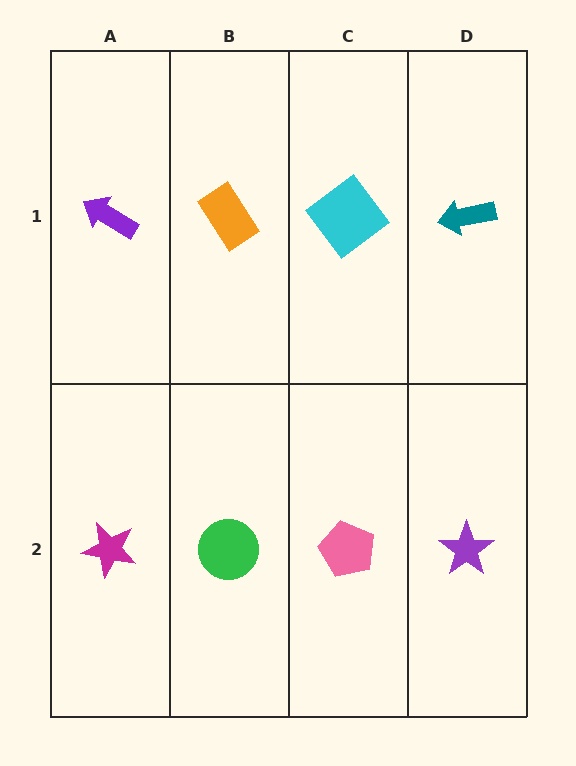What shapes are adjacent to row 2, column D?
A teal arrow (row 1, column D), a pink pentagon (row 2, column C).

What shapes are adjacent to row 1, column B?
A green circle (row 2, column B), a purple arrow (row 1, column A), a cyan diamond (row 1, column C).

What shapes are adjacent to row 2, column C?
A cyan diamond (row 1, column C), a green circle (row 2, column B), a purple star (row 2, column D).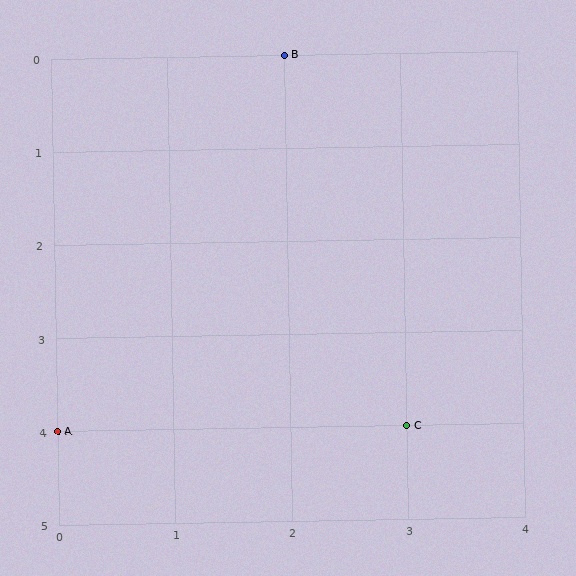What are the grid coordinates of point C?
Point C is at grid coordinates (3, 4).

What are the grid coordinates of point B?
Point B is at grid coordinates (2, 0).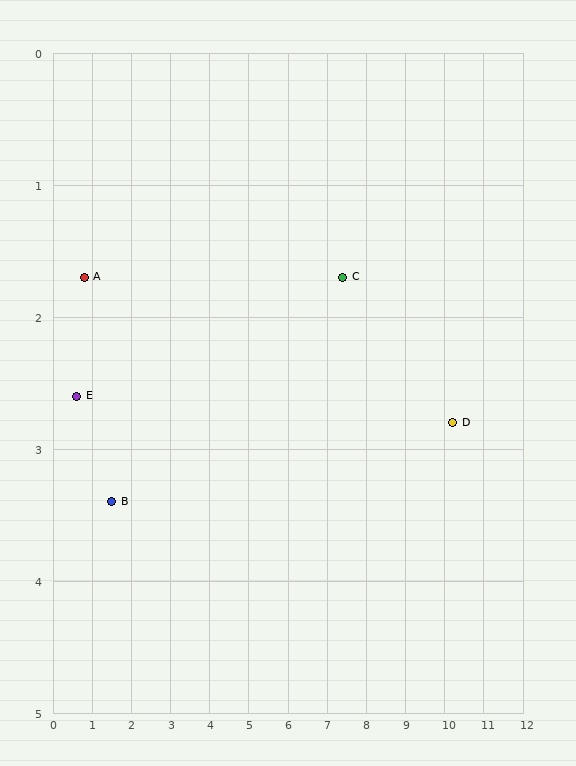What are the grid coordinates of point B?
Point B is at approximately (1.5, 3.4).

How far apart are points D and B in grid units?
Points D and B are about 8.7 grid units apart.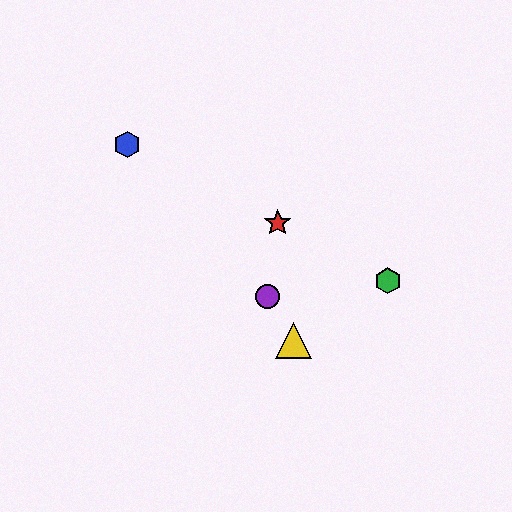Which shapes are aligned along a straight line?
The red star, the blue hexagon, the green hexagon are aligned along a straight line.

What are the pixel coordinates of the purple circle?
The purple circle is at (268, 297).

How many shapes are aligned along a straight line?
3 shapes (the red star, the blue hexagon, the green hexagon) are aligned along a straight line.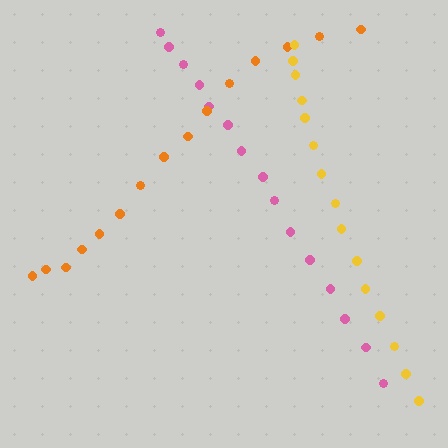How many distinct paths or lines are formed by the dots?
There are 3 distinct paths.